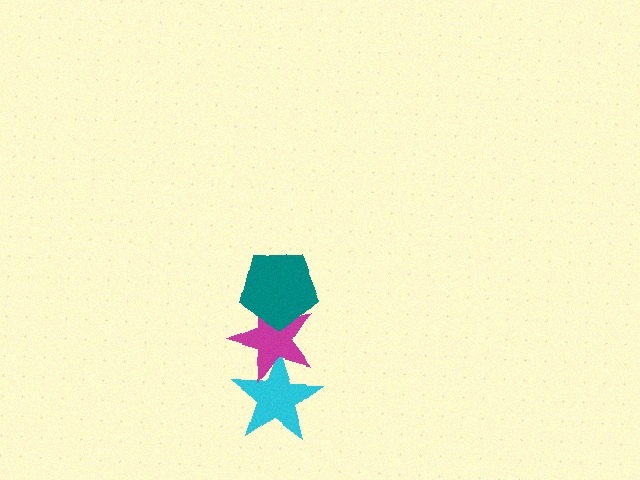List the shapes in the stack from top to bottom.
From top to bottom: the teal pentagon, the magenta star, the cyan star.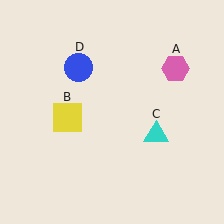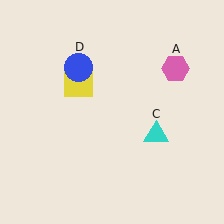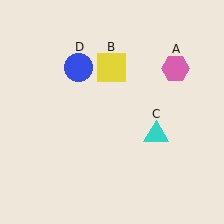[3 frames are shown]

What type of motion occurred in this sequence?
The yellow square (object B) rotated clockwise around the center of the scene.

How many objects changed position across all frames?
1 object changed position: yellow square (object B).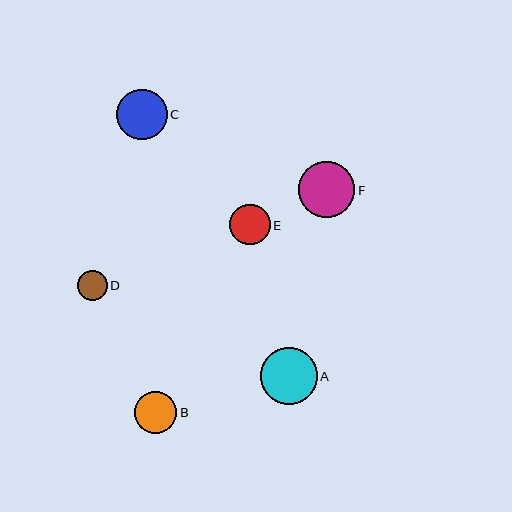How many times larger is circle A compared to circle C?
Circle A is approximately 1.1 times the size of circle C.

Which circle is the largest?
Circle A is the largest with a size of approximately 57 pixels.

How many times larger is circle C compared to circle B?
Circle C is approximately 1.2 times the size of circle B.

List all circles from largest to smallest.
From largest to smallest: A, F, C, B, E, D.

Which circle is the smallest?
Circle D is the smallest with a size of approximately 30 pixels.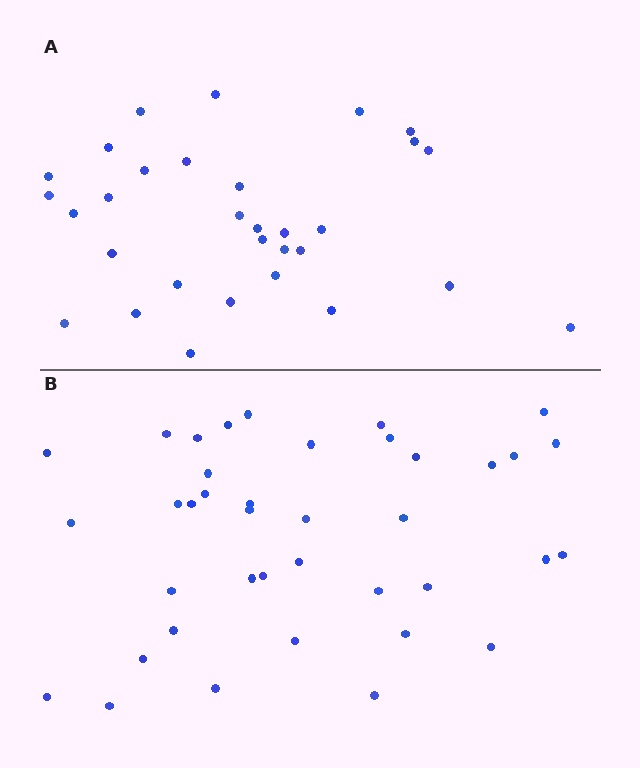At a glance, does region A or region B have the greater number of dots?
Region B (the bottom region) has more dots.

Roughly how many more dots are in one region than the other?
Region B has roughly 8 or so more dots than region A.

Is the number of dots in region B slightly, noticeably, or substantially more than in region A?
Region B has noticeably more, but not dramatically so. The ratio is roughly 1.3 to 1.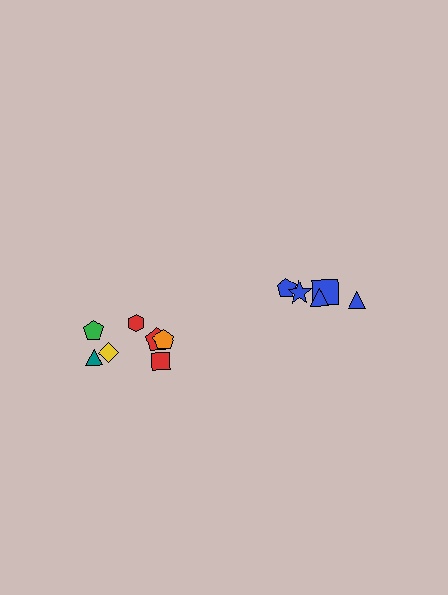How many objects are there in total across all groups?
There are 12 objects.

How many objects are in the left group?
There are 7 objects.